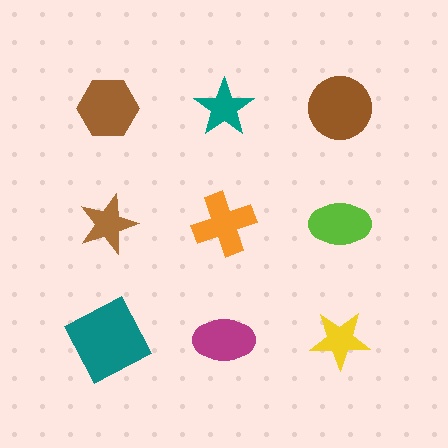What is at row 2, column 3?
A lime ellipse.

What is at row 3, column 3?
A yellow star.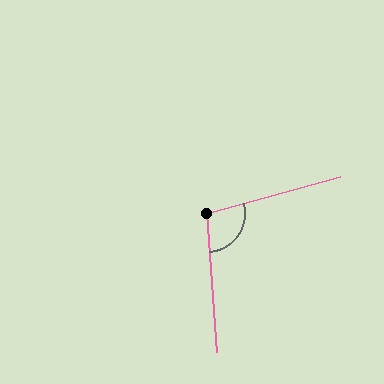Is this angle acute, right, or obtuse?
It is obtuse.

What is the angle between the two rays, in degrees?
Approximately 101 degrees.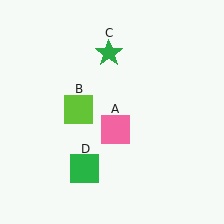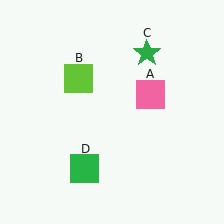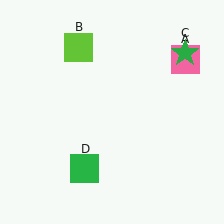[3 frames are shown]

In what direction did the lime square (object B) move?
The lime square (object B) moved up.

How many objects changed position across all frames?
3 objects changed position: pink square (object A), lime square (object B), green star (object C).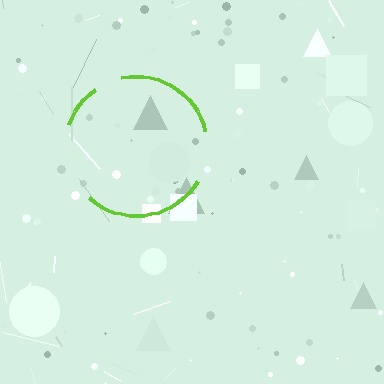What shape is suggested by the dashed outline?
The dashed outline suggests a circle.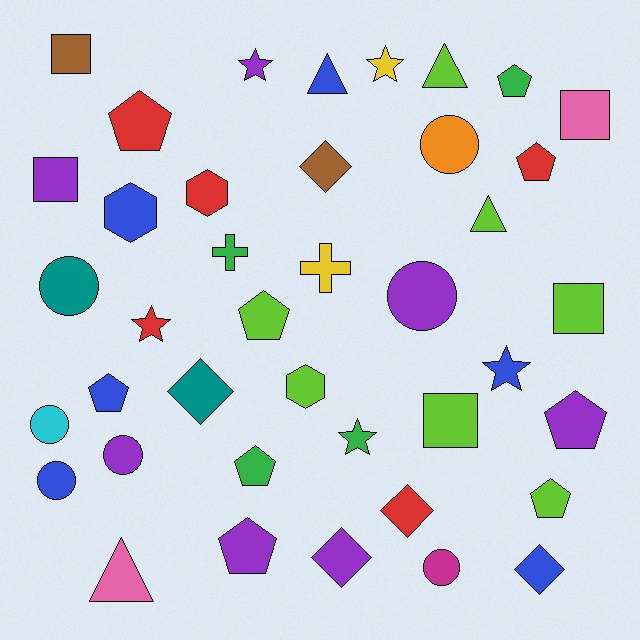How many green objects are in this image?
There are 4 green objects.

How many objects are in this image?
There are 40 objects.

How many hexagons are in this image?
There are 3 hexagons.